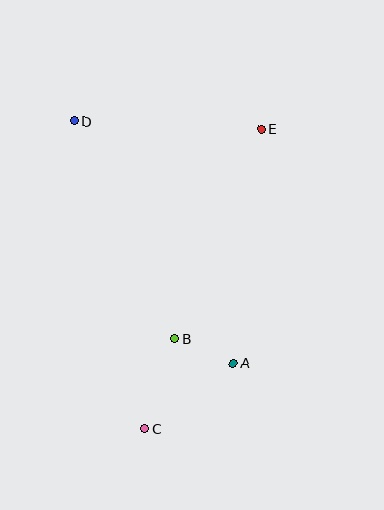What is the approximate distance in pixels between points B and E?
The distance between B and E is approximately 227 pixels.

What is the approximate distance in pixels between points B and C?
The distance between B and C is approximately 95 pixels.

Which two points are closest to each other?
Points A and B are closest to each other.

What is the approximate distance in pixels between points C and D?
The distance between C and D is approximately 315 pixels.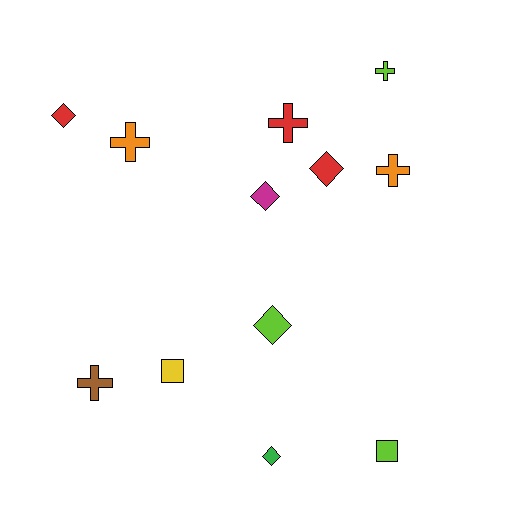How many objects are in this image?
There are 12 objects.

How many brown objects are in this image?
There is 1 brown object.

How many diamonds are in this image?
There are 5 diamonds.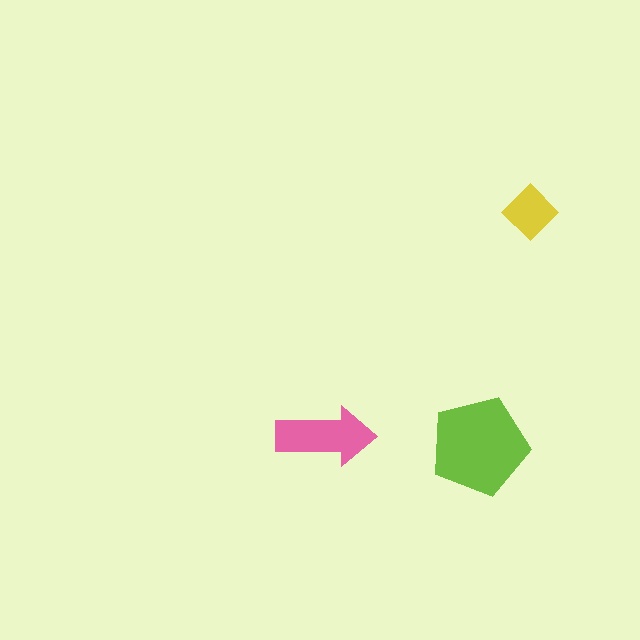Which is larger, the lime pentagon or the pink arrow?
The lime pentagon.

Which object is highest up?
The yellow diamond is topmost.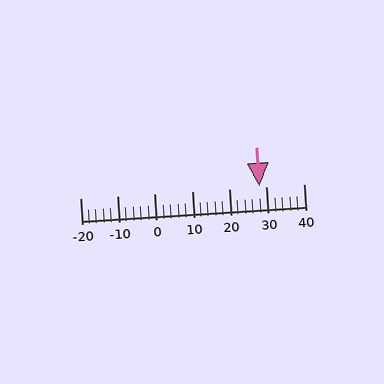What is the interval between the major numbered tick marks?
The major tick marks are spaced 10 units apart.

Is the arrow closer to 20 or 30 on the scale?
The arrow is closer to 30.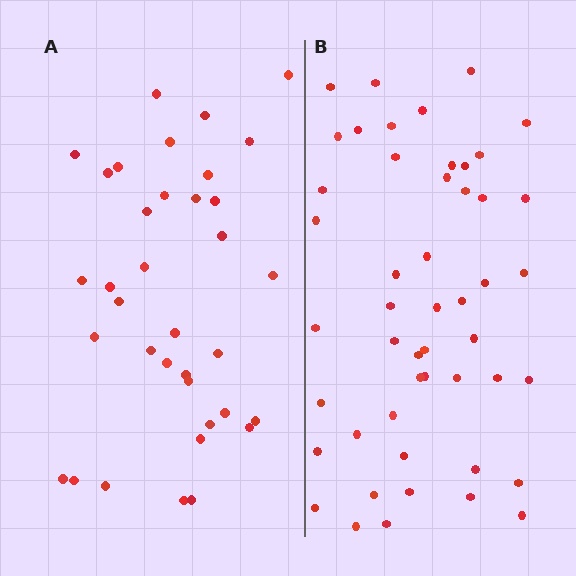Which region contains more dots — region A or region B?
Region B (the right region) has more dots.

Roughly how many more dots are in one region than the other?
Region B has approximately 15 more dots than region A.